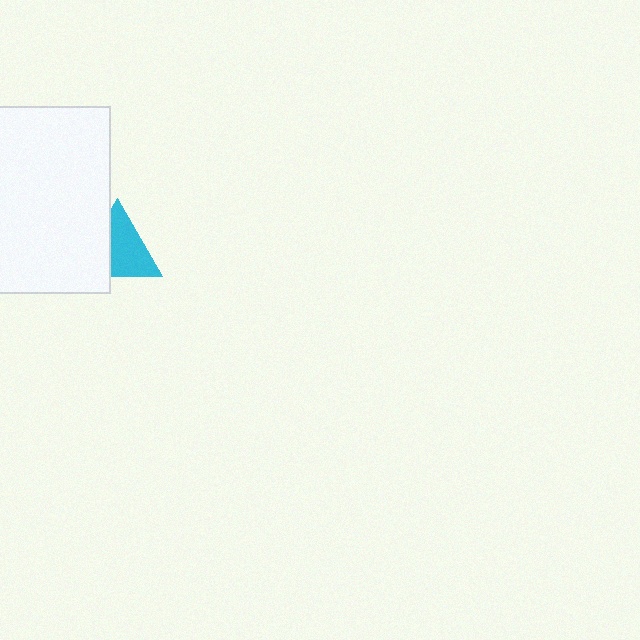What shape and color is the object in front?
The object in front is a white rectangle.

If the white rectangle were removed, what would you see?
You would see the complete cyan triangle.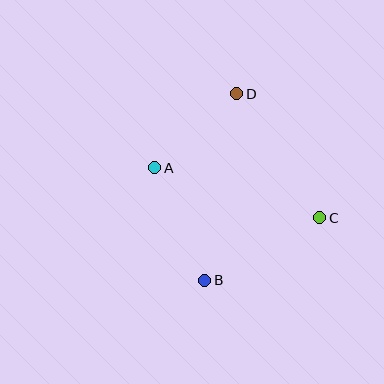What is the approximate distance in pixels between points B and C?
The distance between B and C is approximately 131 pixels.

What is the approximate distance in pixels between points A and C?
The distance between A and C is approximately 173 pixels.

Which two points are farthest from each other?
Points B and D are farthest from each other.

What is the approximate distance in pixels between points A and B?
The distance between A and B is approximately 123 pixels.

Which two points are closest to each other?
Points A and D are closest to each other.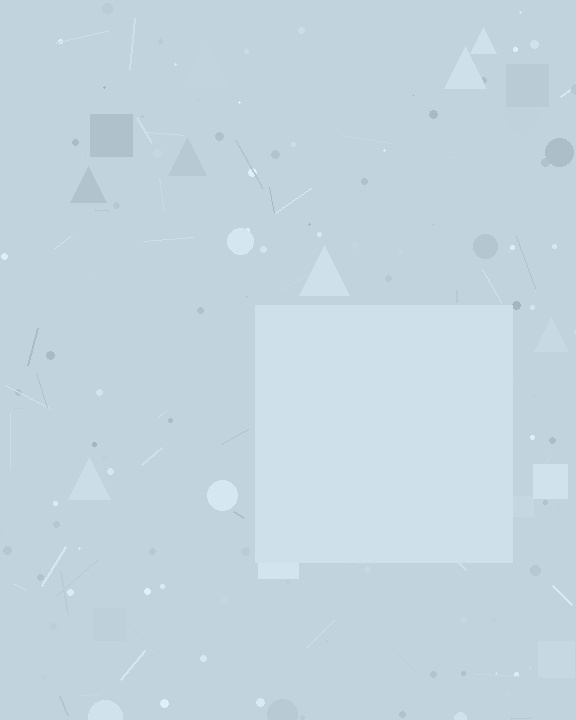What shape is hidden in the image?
A square is hidden in the image.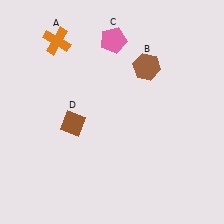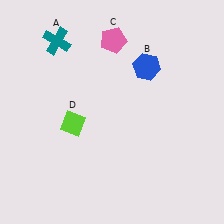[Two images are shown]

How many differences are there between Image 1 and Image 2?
There are 3 differences between the two images.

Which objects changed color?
A changed from orange to teal. B changed from brown to blue. D changed from brown to lime.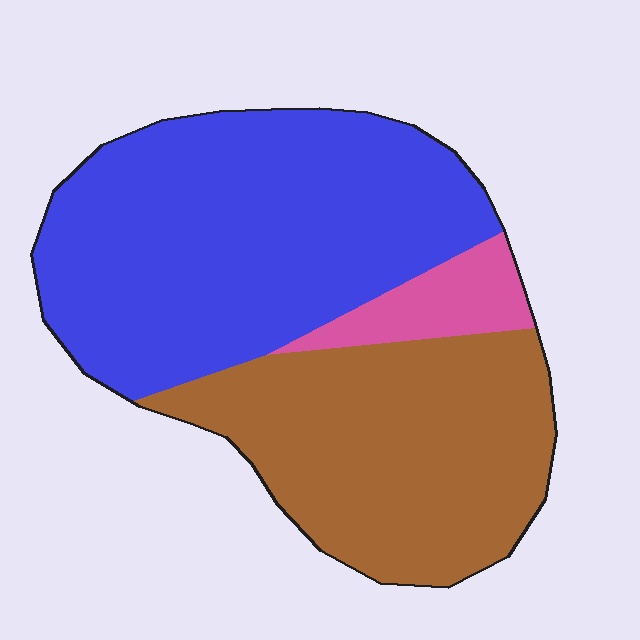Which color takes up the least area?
Pink, at roughly 10%.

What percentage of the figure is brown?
Brown takes up about two fifths (2/5) of the figure.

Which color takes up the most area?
Blue, at roughly 55%.